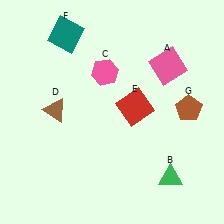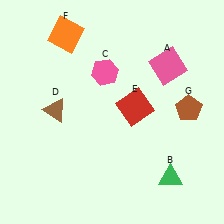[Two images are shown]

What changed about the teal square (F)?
In Image 1, F is teal. In Image 2, it changed to orange.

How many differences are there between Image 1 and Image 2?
There is 1 difference between the two images.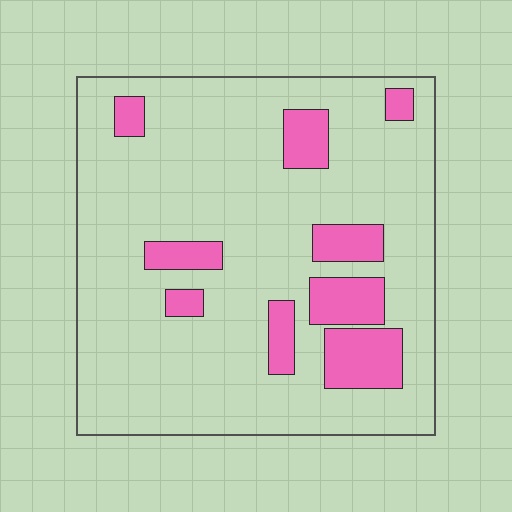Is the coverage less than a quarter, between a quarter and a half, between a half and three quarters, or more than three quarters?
Less than a quarter.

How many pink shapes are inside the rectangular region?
9.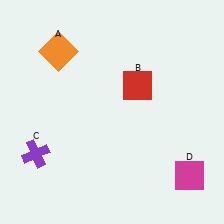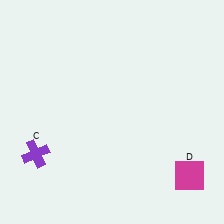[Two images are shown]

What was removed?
The orange square (A), the red square (B) were removed in Image 2.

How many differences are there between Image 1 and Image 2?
There are 2 differences between the two images.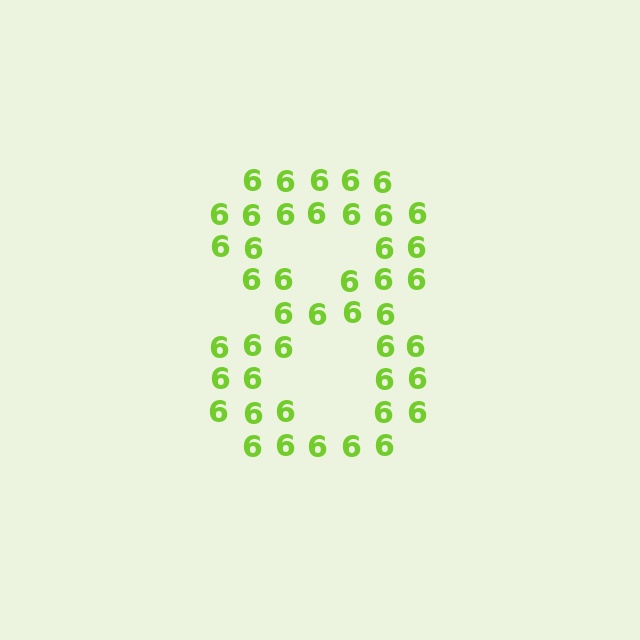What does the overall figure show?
The overall figure shows the digit 8.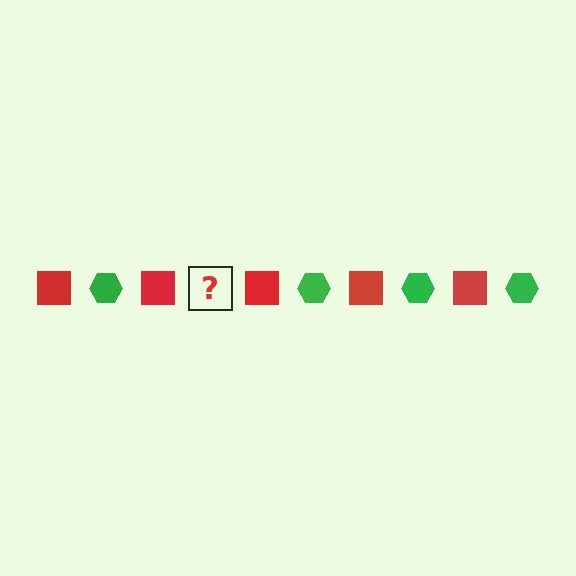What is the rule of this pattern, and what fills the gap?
The rule is that the pattern alternates between red square and green hexagon. The gap should be filled with a green hexagon.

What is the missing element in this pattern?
The missing element is a green hexagon.